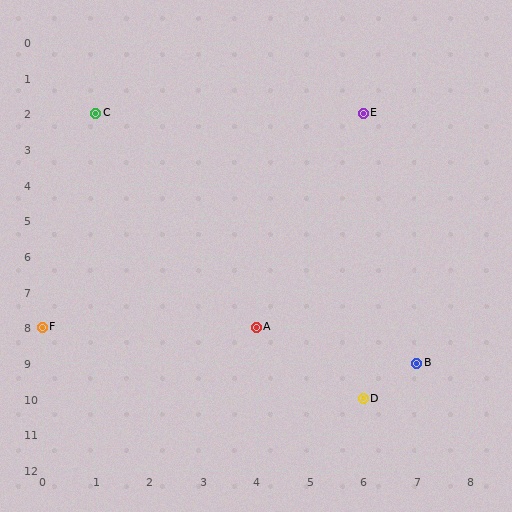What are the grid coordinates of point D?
Point D is at grid coordinates (6, 10).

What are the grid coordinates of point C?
Point C is at grid coordinates (1, 2).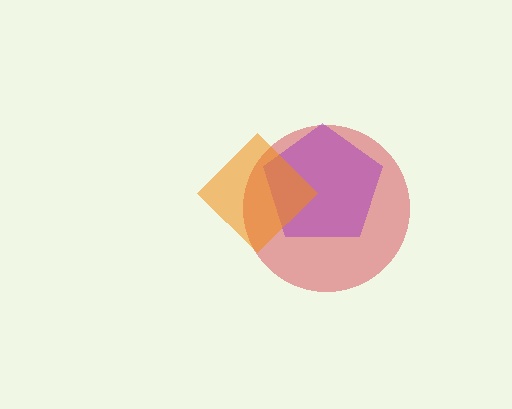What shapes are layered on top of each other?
The layered shapes are: a red circle, a purple pentagon, an orange diamond.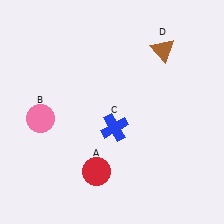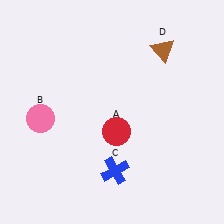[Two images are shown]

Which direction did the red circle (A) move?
The red circle (A) moved up.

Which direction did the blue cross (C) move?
The blue cross (C) moved down.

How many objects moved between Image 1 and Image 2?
2 objects moved between the two images.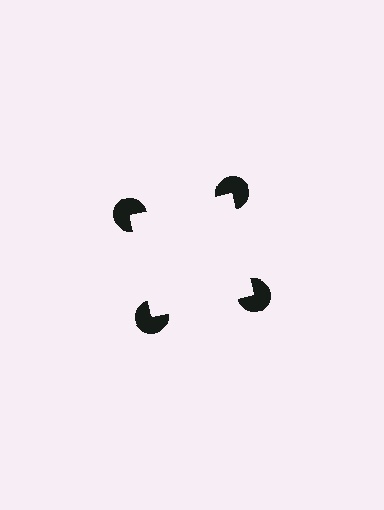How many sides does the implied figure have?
4 sides.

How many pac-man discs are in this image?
There are 4 — one at each vertex of the illusory square.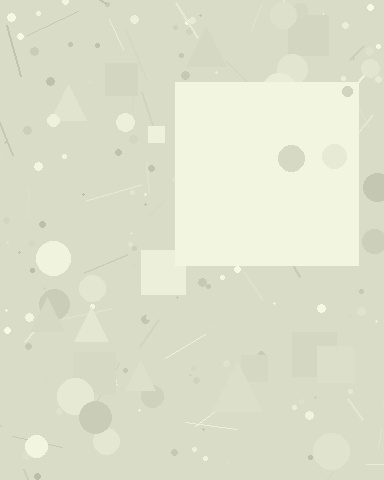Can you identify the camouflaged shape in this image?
The camouflaged shape is a square.